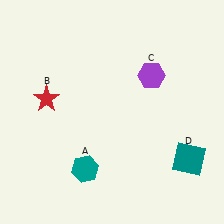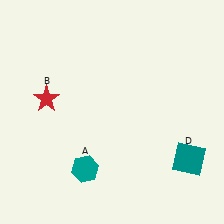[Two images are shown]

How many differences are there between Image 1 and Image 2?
There is 1 difference between the two images.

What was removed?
The purple hexagon (C) was removed in Image 2.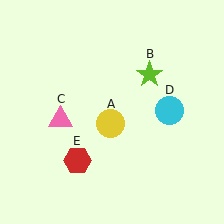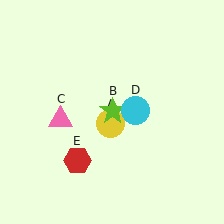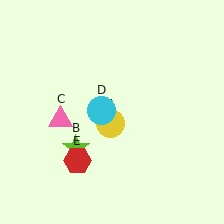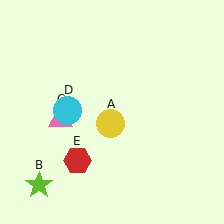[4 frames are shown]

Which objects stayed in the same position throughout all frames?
Yellow circle (object A) and pink triangle (object C) and red hexagon (object E) remained stationary.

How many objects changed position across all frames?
2 objects changed position: lime star (object B), cyan circle (object D).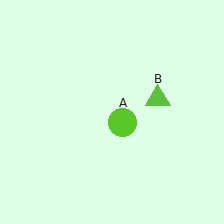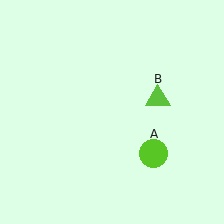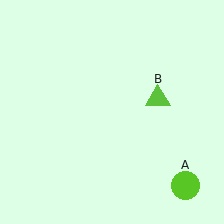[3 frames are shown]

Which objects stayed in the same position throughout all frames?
Lime triangle (object B) remained stationary.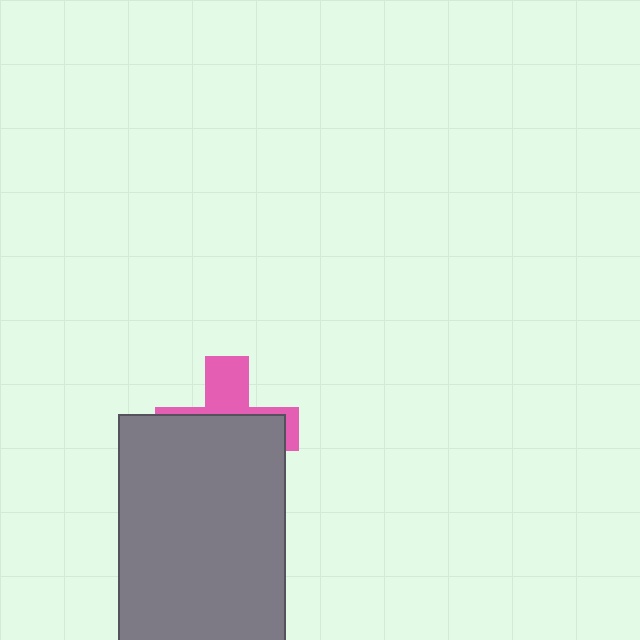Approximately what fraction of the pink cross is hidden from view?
Roughly 66% of the pink cross is hidden behind the gray rectangle.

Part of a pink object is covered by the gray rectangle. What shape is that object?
It is a cross.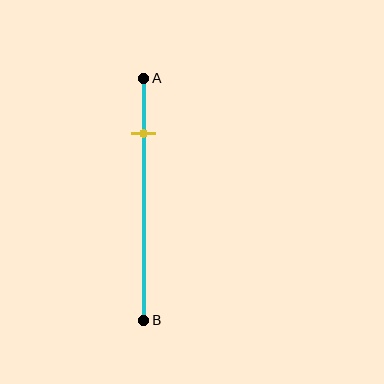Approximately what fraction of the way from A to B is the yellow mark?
The yellow mark is approximately 25% of the way from A to B.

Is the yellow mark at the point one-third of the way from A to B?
No, the mark is at about 25% from A, not at the 33% one-third point.